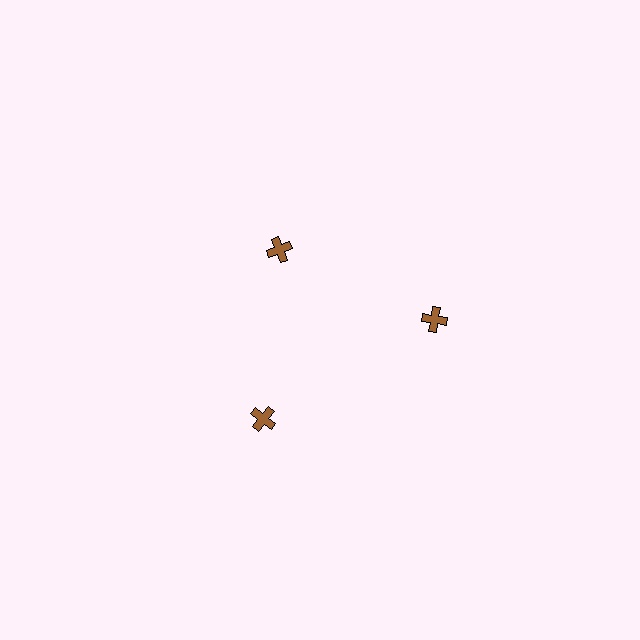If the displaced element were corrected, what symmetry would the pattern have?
It would have 3-fold rotational symmetry — the pattern would map onto itself every 120 degrees.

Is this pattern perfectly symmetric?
No. The 3 brown crosses are arranged in a ring, but one element near the 11 o'clock position is pulled inward toward the center, breaking the 3-fold rotational symmetry.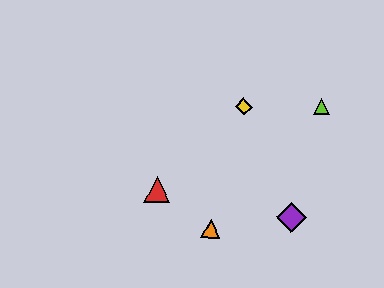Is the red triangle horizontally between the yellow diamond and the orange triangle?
No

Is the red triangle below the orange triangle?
No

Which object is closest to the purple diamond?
The orange triangle is closest to the purple diamond.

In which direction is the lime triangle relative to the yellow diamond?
The lime triangle is to the right of the yellow diamond.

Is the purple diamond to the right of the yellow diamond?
Yes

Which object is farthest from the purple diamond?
The red triangle is farthest from the purple diamond.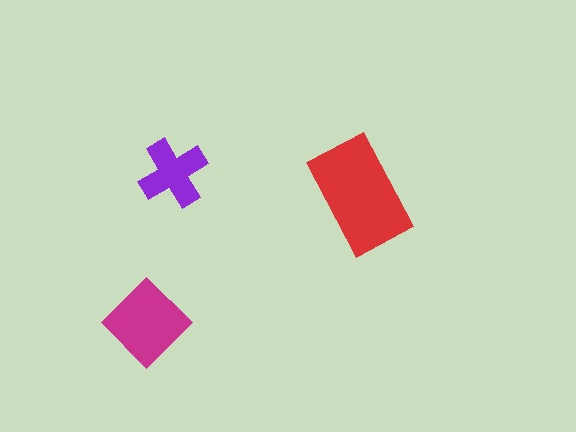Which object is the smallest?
The purple cross.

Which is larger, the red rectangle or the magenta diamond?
The red rectangle.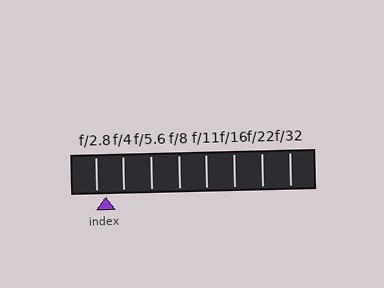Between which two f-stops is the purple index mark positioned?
The index mark is between f/2.8 and f/4.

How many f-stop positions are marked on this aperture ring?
There are 8 f-stop positions marked.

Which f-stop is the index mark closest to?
The index mark is closest to f/2.8.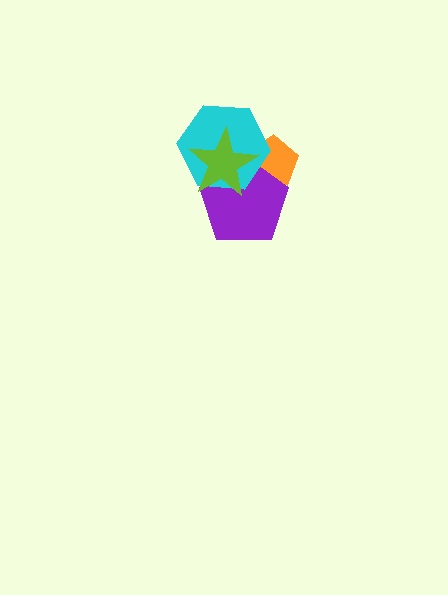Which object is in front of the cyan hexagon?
The lime star is in front of the cyan hexagon.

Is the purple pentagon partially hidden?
Yes, it is partially covered by another shape.